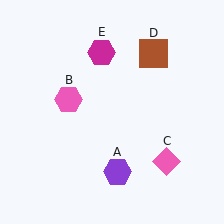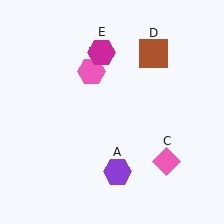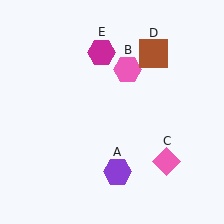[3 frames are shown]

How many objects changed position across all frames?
1 object changed position: pink hexagon (object B).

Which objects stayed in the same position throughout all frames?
Purple hexagon (object A) and pink diamond (object C) and brown square (object D) and magenta hexagon (object E) remained stationary.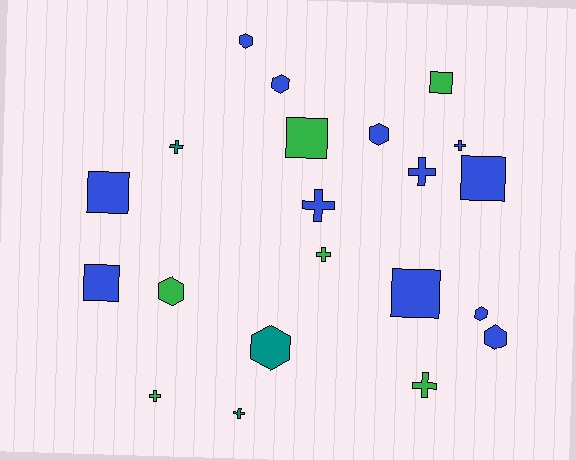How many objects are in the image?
There are 21 objects.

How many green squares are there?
There are 2 green squares.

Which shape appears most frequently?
Cross, with 8 objects.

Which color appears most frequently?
Blue, with 12 objects.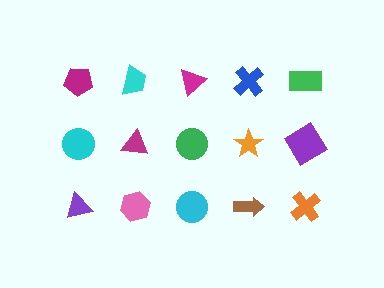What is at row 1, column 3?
A magenta triangle.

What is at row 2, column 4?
An orange star.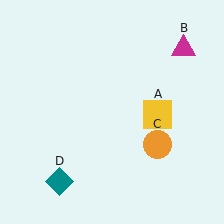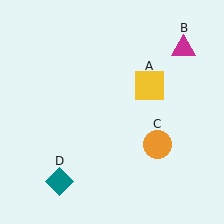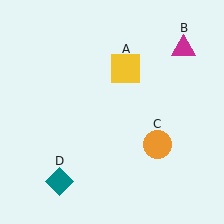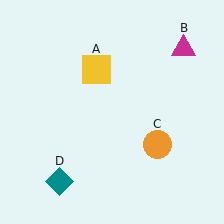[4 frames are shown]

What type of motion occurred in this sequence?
The yellow square (object A) rotated counterclockwise around the center of the scene.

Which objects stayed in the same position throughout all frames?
Magenta triangle (object B) and orange circle (object C) and teal diamond (object D) remained stationary.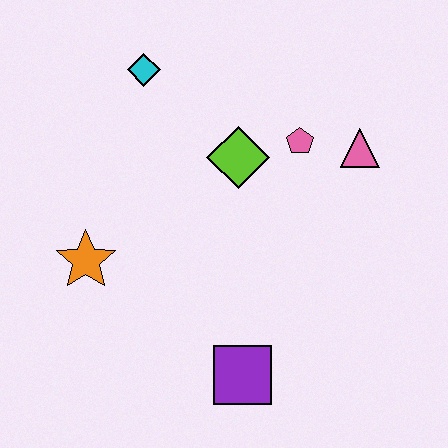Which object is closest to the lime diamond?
The pink pentagon is closest to the lime diamond.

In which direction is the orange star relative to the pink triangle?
The orange star is to the left of the pink triangle.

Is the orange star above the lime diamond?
No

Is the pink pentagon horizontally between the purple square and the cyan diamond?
No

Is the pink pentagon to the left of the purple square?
No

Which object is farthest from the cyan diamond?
The purple square is farthest from the cyan diamond.